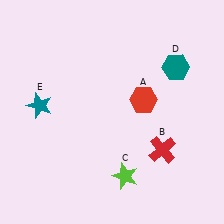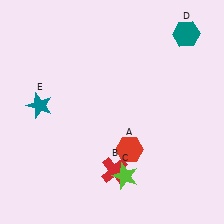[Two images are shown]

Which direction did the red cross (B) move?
The red cross (B) moved left.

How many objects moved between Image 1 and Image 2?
3 objects moved between the two images.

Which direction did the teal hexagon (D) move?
The teal hexagon (D) moved up.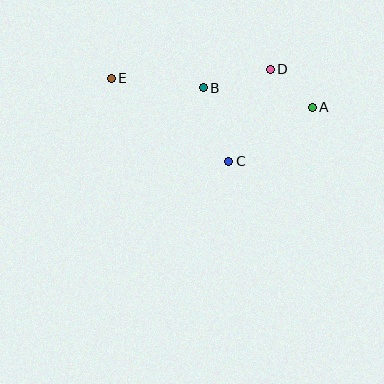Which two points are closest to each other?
Points A and D are closest to each other.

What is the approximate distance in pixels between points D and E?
The distance between D and E is approximately 159 pixels.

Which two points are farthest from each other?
Points A and E are farthest from each other.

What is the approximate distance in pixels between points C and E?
The distance between C and E is approximately 144 pixels.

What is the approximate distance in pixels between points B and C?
The distance between B and C is approximately 78 pixels.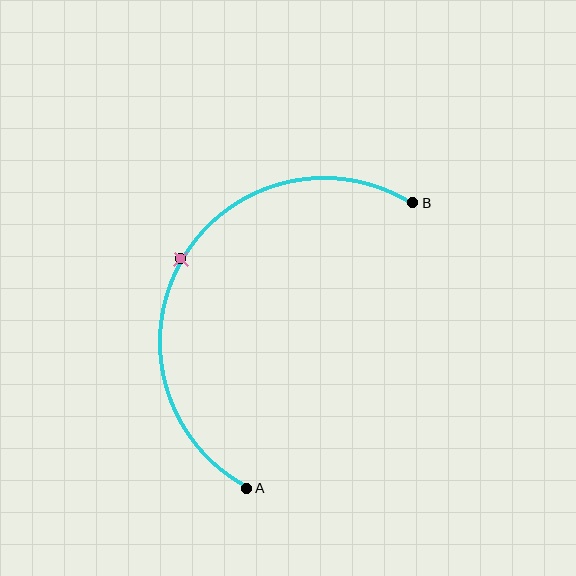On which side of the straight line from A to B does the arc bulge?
The arc bulges to the left of the straight line connecting A and B.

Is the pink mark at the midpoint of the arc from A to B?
Yes. The pink mark lies on the arc at equal arc-length from both A and B — it is the arc midpoint.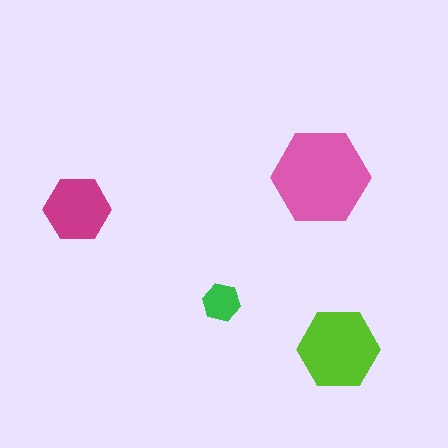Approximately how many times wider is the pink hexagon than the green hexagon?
About 2.5 times wider.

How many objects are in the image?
There are 4 objects in the image.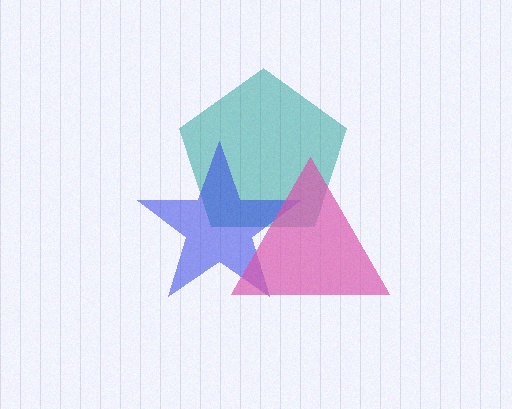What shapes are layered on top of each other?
The layered shapes are: a teal pentagon, a blue star, a pink triangle.